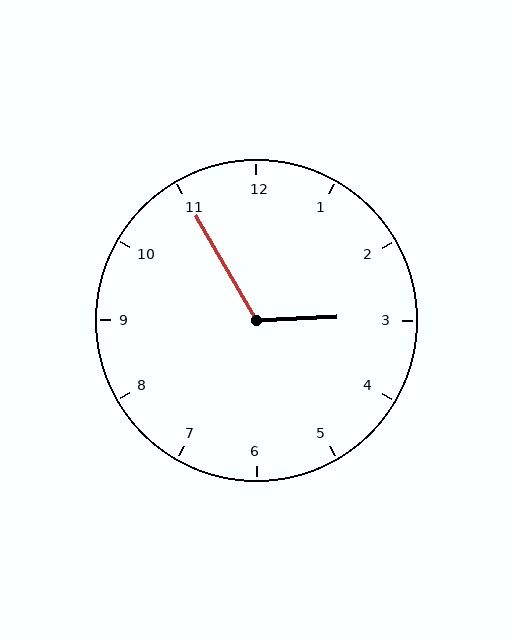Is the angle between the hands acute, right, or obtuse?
It is obtuse.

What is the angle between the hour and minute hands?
Approximately 118 degrees.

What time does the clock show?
2:55.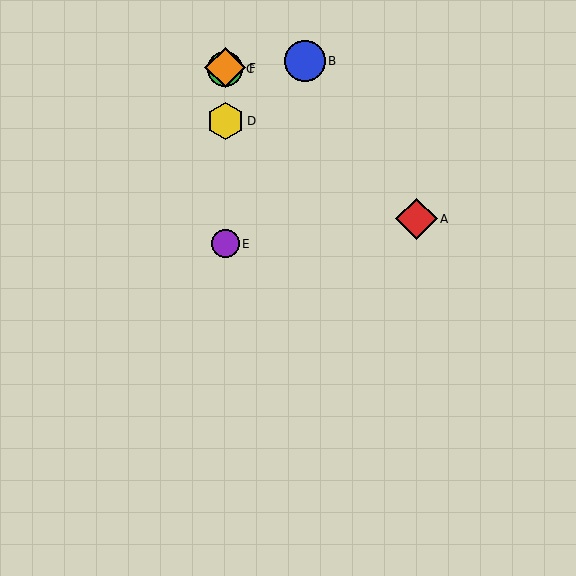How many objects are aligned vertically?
4 objects (C, D, E, F) are aligned vertically.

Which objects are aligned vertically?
Objects C, D, E, F are aligned vertically.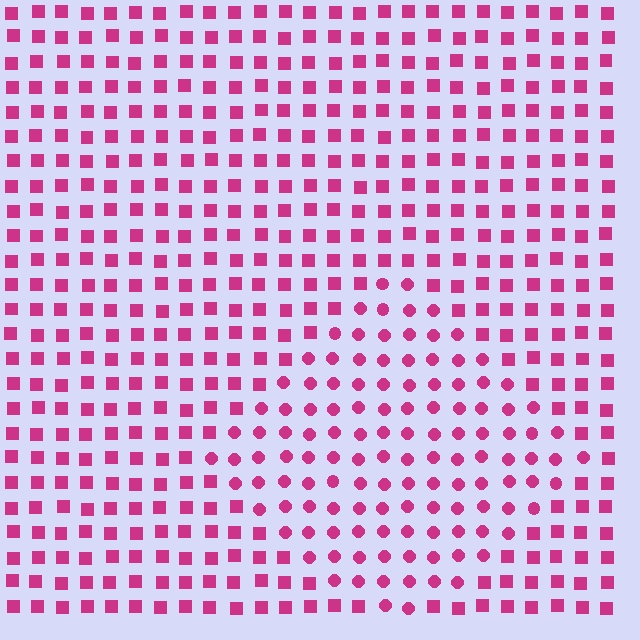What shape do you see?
I see a diamond.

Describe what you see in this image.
The image is filled with small magenta elements arranged in a uniform grid. A diamond-shaped region contains circles, while the surrounding area contains squares. The boundary is defined purely by the change in element shape.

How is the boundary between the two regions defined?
The boundary is defined by a change in element shape: circles inside vs. squares outside. All elements share the same color and spacing.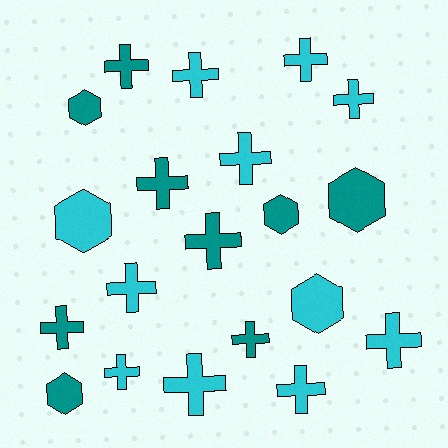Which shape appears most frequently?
Cross, with 14 objects.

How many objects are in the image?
There are 20 objects.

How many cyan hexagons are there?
There are 2 cyan hexagons.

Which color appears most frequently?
Cyan, with 11 objects.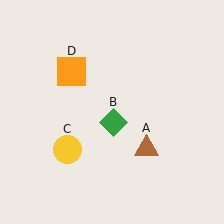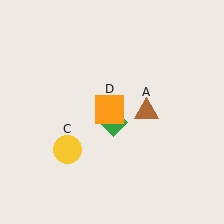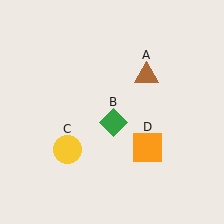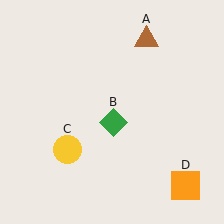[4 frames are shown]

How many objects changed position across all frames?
2 objects changed position: brown triangle (object A), orange square (object D).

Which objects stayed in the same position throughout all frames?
Green diamond (object B) and yellow circle (object C) remained stationary.